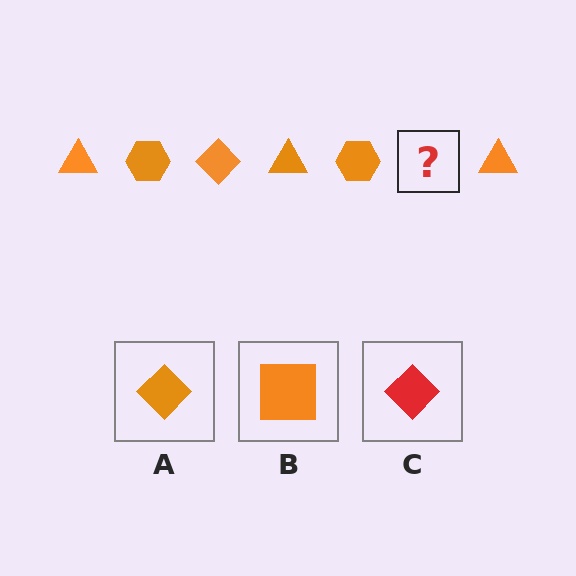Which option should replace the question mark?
Option A.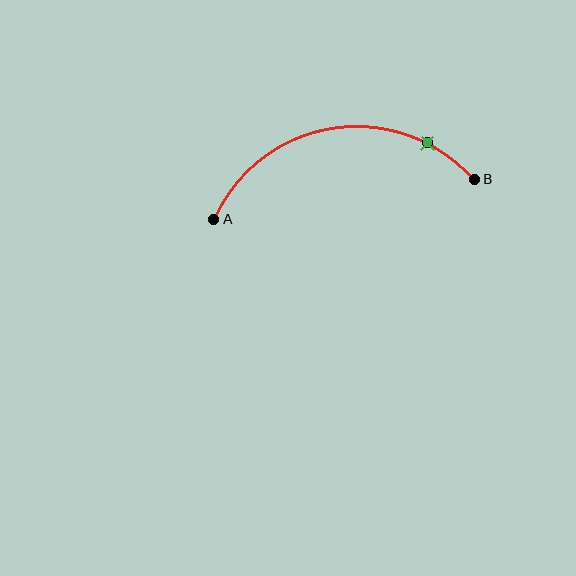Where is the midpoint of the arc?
The arc midpoint is the point on the curve farthest from the straight line joining A and B. It sits above that line.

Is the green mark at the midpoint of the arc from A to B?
No. The green mark lies on the arc but is closer to endpoint B. The arc midpoint would be at the point on the curve equidistant along the arc from both A and B.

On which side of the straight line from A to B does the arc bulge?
The arc bulges above the straight line connecting A and B.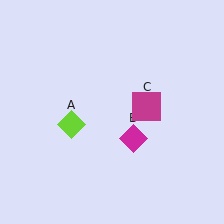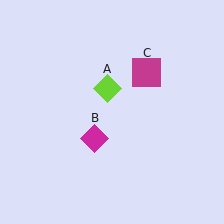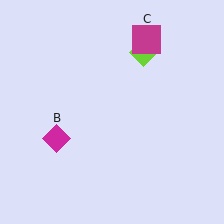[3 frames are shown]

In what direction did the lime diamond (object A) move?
The lime diamond (object A) moved up and to the right.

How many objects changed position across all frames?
3 objects changed position: lime diamond (object A), magenta diamond (object B), magenta square (object C).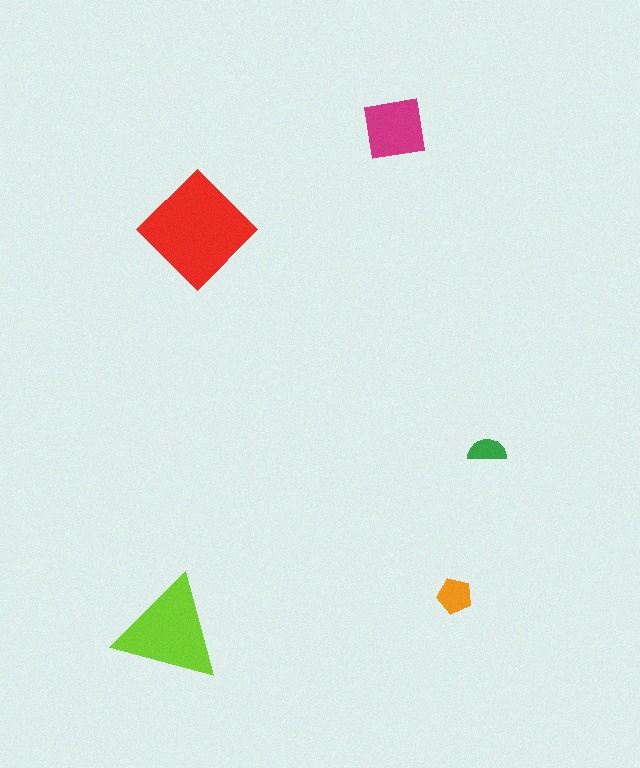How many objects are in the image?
There are 5 objects in the image.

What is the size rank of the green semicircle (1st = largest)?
5th.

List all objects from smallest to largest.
The green semicircle, the orange pentagon, the magenta square, the lime triangle, the red diamond.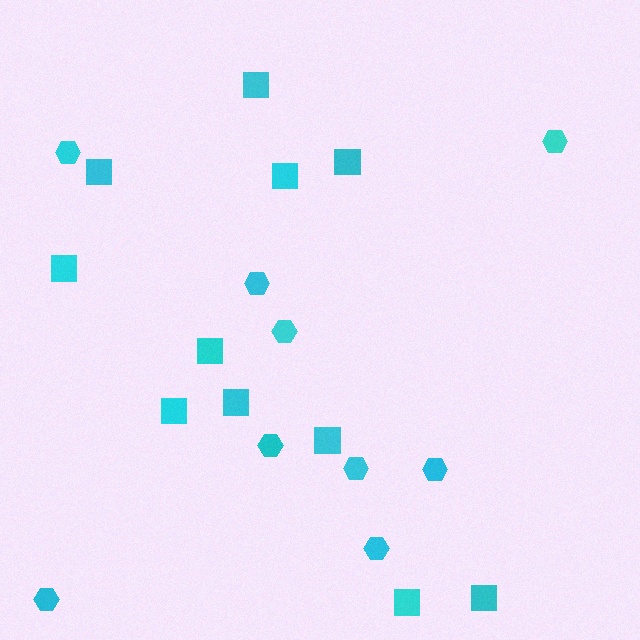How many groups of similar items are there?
There are 2 groups: one group of squares (11) and one group of hexagons (9).